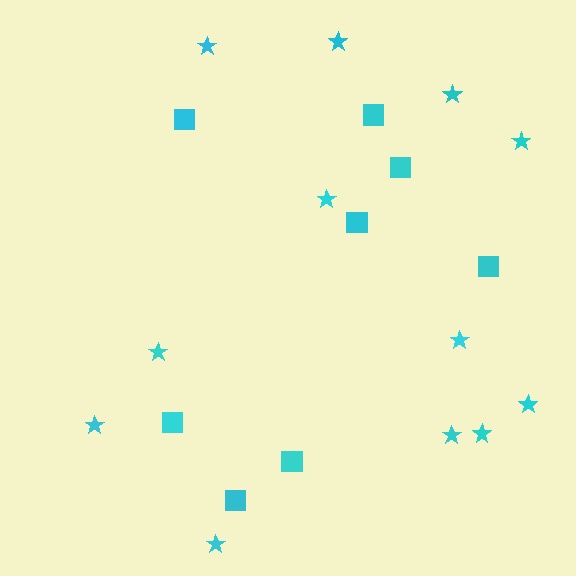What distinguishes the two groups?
There are 2 groups: one group of squares (8) and one group of stars (12).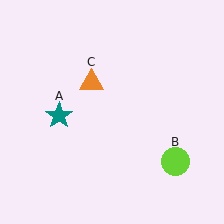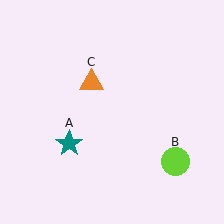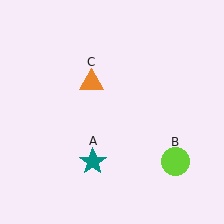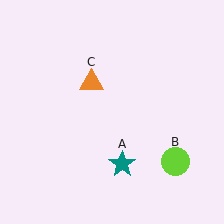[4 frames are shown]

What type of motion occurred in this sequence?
The teal star (object A) rotated counterclockwise around the center of the scene.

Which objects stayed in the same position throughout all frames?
Lime circle (object B) and orange triangle (object C) remained stationary.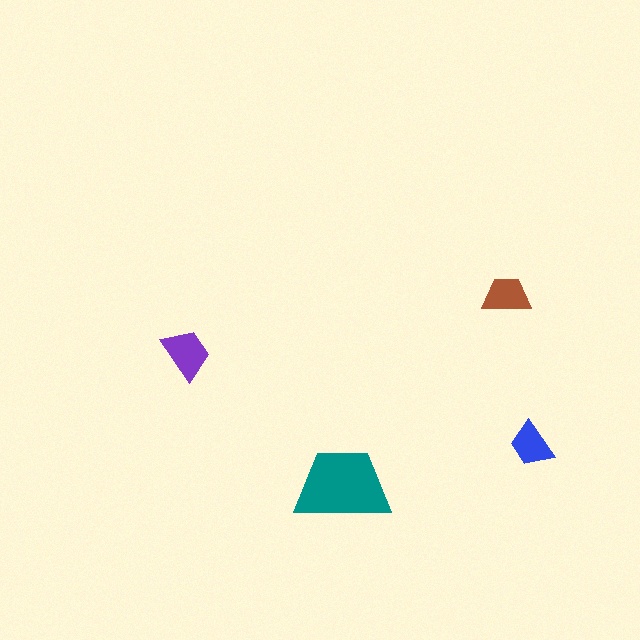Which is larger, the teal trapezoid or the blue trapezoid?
The teal one.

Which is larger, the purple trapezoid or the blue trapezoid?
The purple one.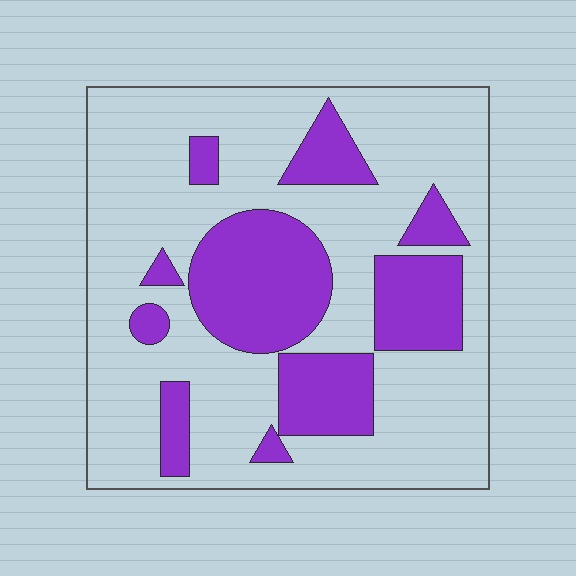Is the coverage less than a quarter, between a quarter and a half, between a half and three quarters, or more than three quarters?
Between a quarter and a half.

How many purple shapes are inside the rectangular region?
10.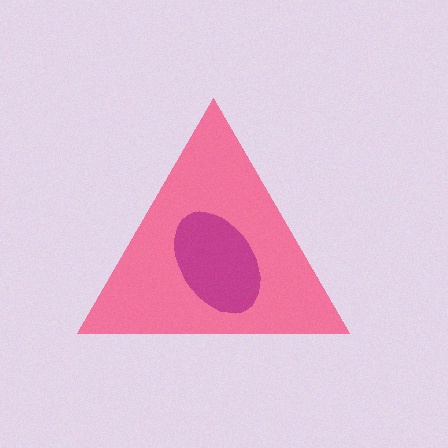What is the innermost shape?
The magenta ellipse.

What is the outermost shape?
The pink triangle.